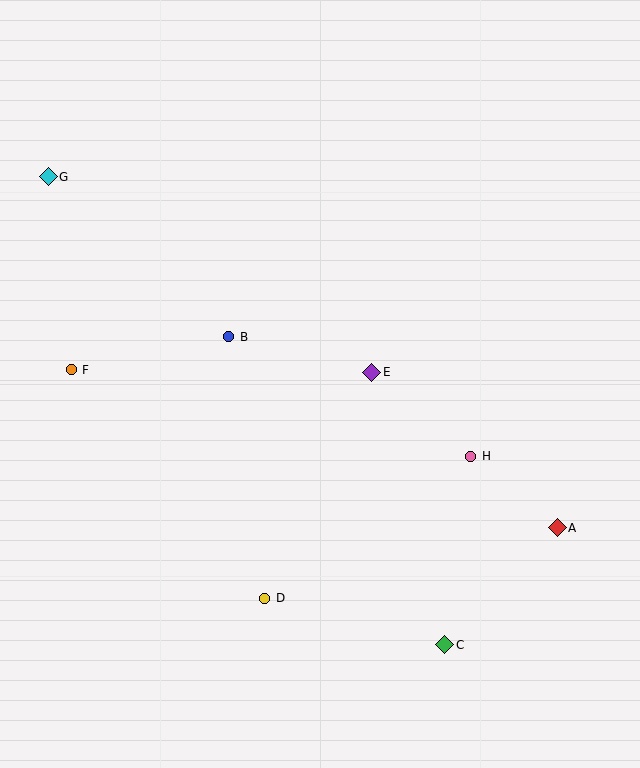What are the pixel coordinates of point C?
Point C is at (445, 645).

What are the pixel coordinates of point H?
Point H is at (471, 456).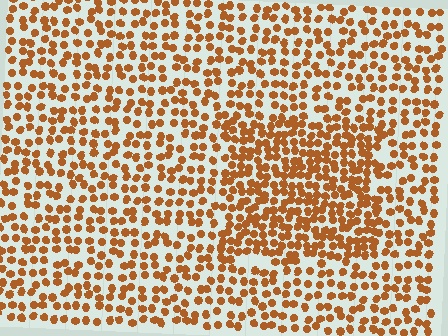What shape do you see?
I see a rectangle.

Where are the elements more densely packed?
The elements are more densely packed inside the rectangle boundary.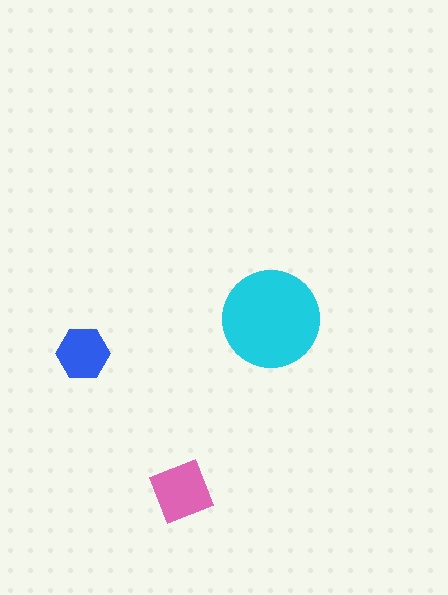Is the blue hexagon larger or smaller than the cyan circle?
Smaller.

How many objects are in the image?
There are 3 objects in the image.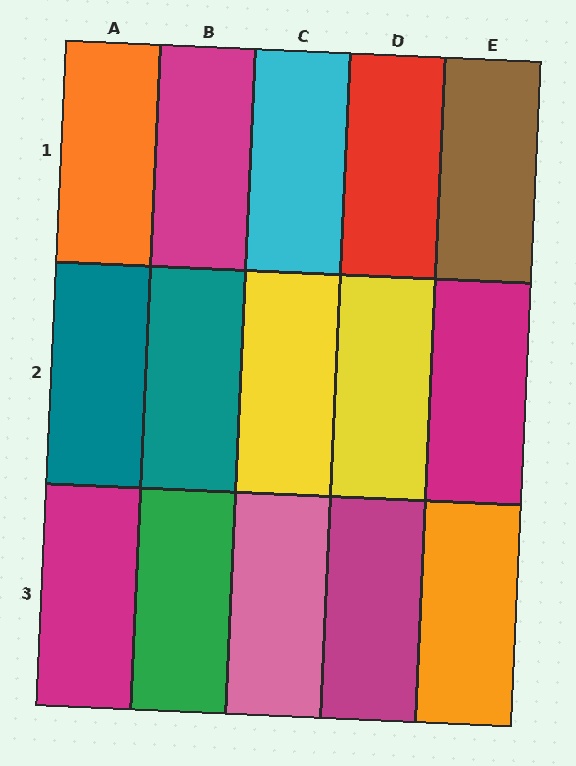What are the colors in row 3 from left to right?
Magenta, green, pink, magenta, orange.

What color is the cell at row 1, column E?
Brown.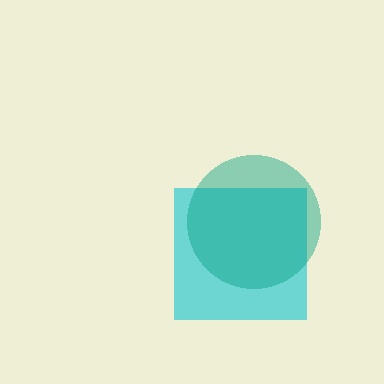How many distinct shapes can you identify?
There are 2 distinct shapes: a cyan square, a teal circle.